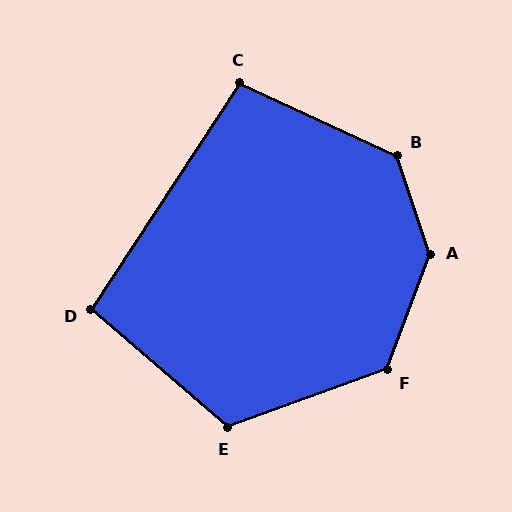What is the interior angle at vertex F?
Approximately 130 degrees (obtuse).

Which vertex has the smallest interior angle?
D, at approximately 97 degrees.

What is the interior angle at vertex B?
Approximately 133 degrees (obtuse).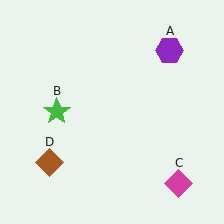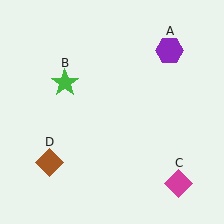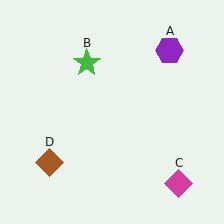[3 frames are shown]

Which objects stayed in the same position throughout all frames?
Purple hexagon (object A) and magenta diamond (object C) and brown diamond (object D) remained stationary.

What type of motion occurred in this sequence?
The green star (object B) rotated clockwise around the center of the scene.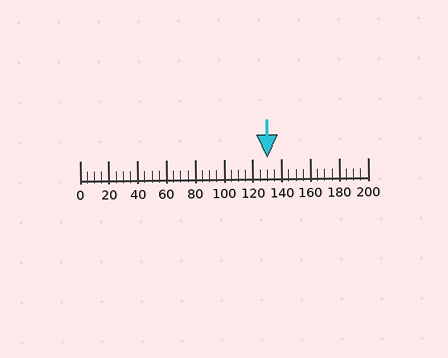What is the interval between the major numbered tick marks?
The major tick marks are spaced 20 units apart.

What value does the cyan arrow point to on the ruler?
The cyan arrow points to approximately 130.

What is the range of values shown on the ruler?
The ruler shows values from 0 to 200.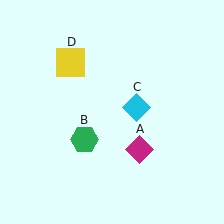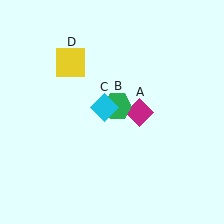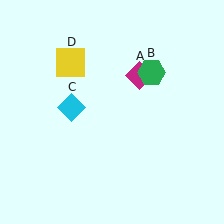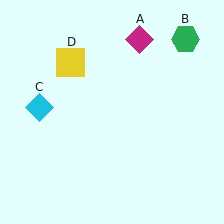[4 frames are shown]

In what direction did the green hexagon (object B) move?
The green hexagon (object B) moved up and to the right.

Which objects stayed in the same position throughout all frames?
Yellow square (object D) remained stationary.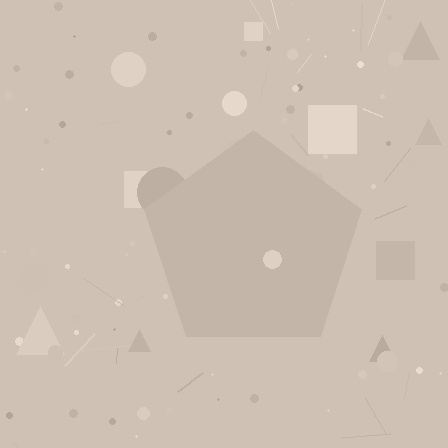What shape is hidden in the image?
A pentagon is hidden in the image.